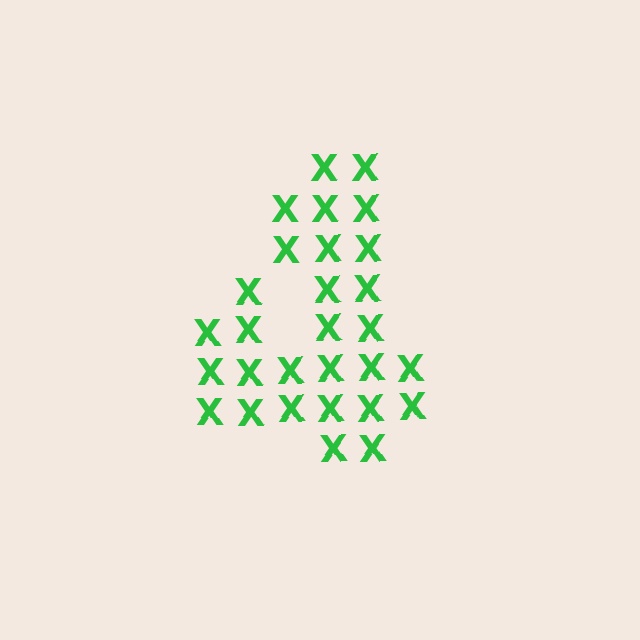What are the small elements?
The small elements are letter X's.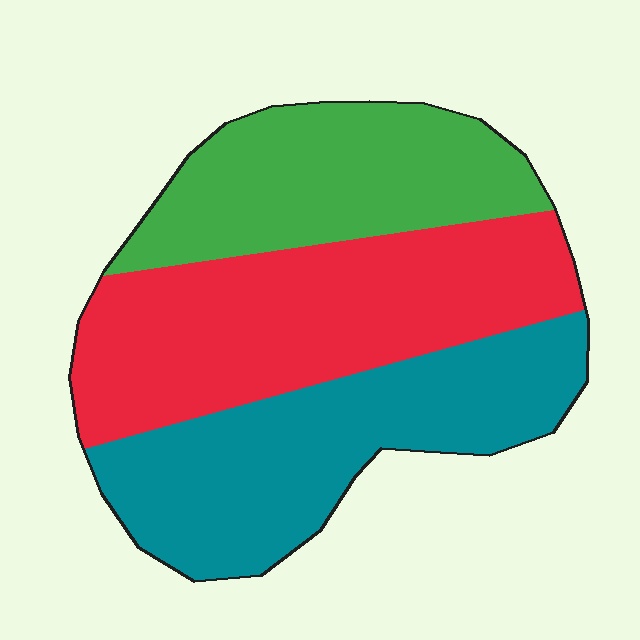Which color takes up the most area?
Red, at roughly 40%.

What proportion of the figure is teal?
Teal takes up about one third (1/3) of the figure.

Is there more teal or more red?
Red.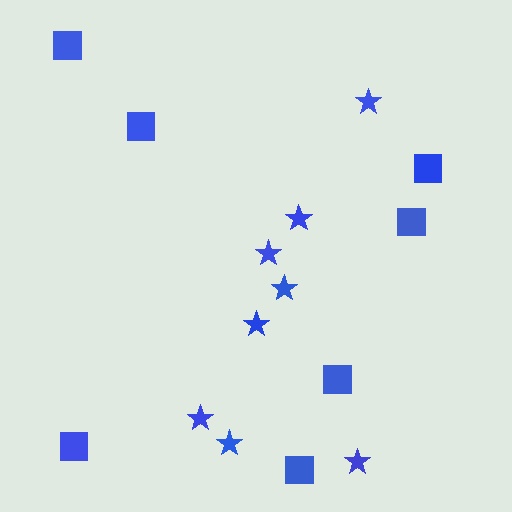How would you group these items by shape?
There are 2 groups: one group of stars (8) and one group of squares (7).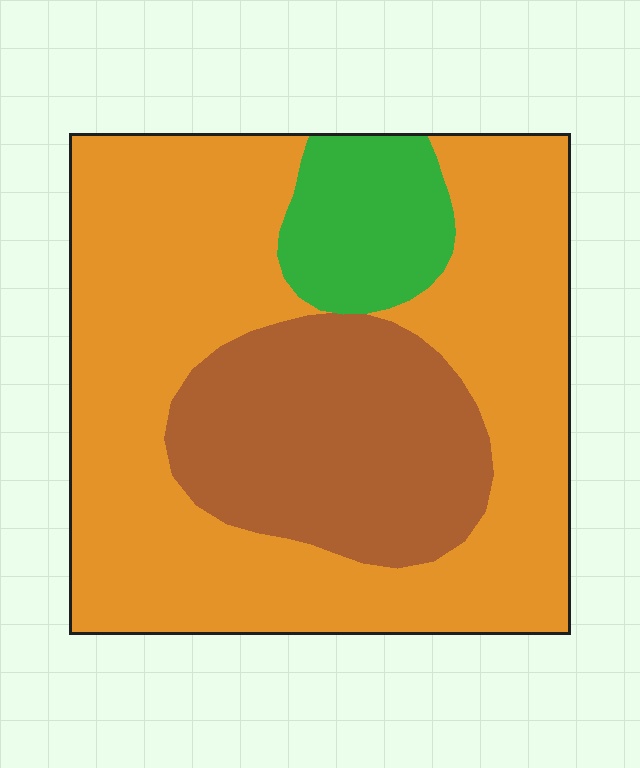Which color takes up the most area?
Orange, at roughly 65%.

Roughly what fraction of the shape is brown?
Brown takes up about one quarter (1/4) of the shape.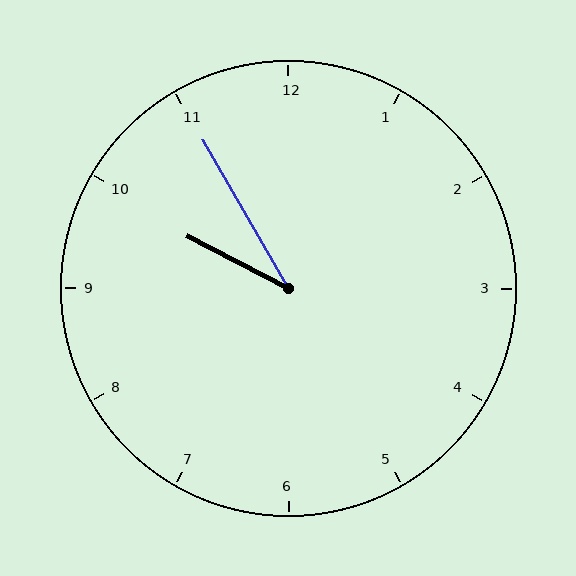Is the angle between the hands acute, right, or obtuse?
It is acute.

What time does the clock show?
9:55.